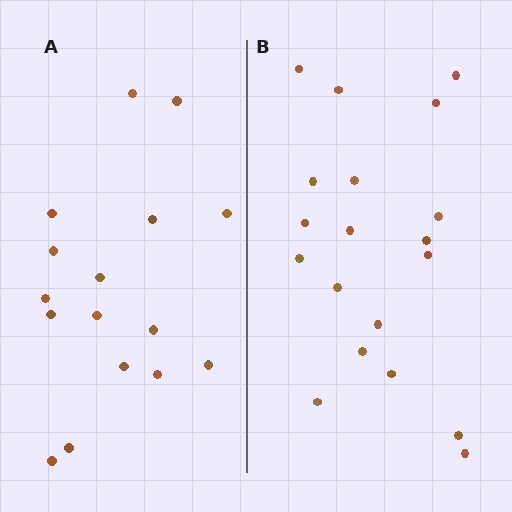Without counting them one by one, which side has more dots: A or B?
Region B (the right region) has more dots.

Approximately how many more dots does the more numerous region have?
Region B has just a few more — roughly 2 or 3 more dots than region A.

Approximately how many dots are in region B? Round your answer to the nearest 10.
About 20 dots. (The exact count is 19, which rounds to 20.)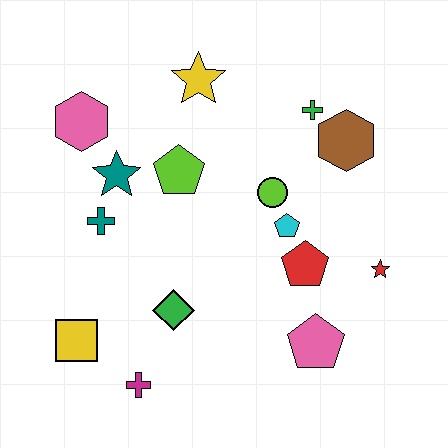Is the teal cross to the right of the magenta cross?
No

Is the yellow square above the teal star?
No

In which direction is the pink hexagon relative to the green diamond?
The pink hexagon is above the green diamond.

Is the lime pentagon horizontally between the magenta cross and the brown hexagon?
Yes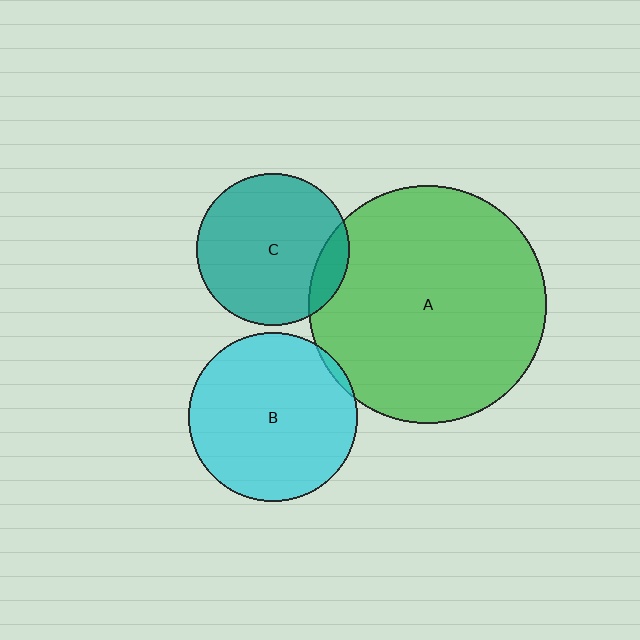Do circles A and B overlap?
Yes.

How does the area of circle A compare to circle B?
Approximately 2.0 times.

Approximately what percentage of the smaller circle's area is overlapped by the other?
Approximately 5%.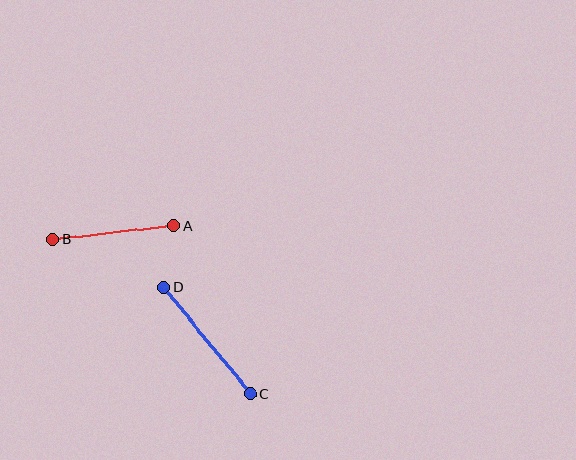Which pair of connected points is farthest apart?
Points C and D are farthest apart.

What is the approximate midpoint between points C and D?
The midpoint is at approximately (207, 340) pixels.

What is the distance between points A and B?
The distance is approximately 122 pixels.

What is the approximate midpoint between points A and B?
The midpoint is at approximately (113, 233) pixels.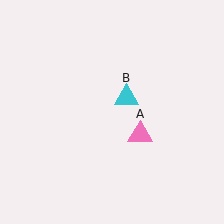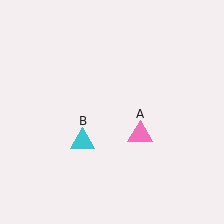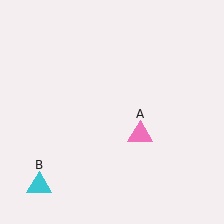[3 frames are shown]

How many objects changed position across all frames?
1 object changed position: cyan triangle (object B).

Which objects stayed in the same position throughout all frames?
Pink triangle (object A) remained stationary.